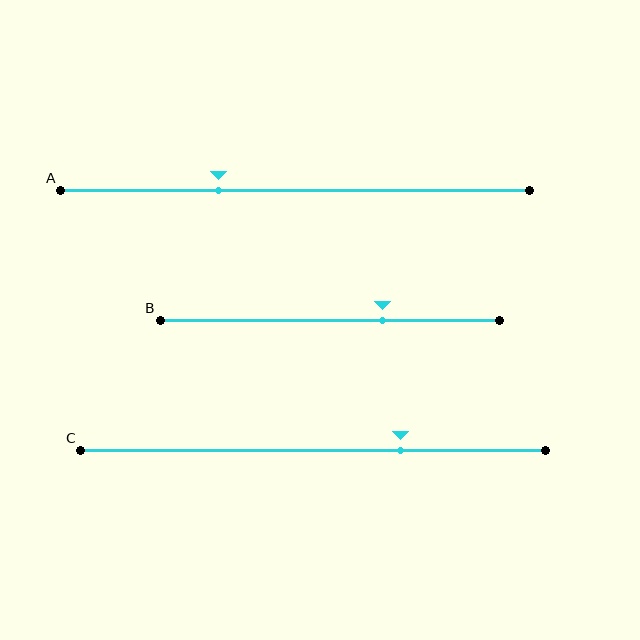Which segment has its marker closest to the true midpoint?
Segment B has its marker closest to the true midpoint.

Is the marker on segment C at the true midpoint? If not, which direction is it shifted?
No, the marker on segment C is shifted to the right by about 19% of the segment length.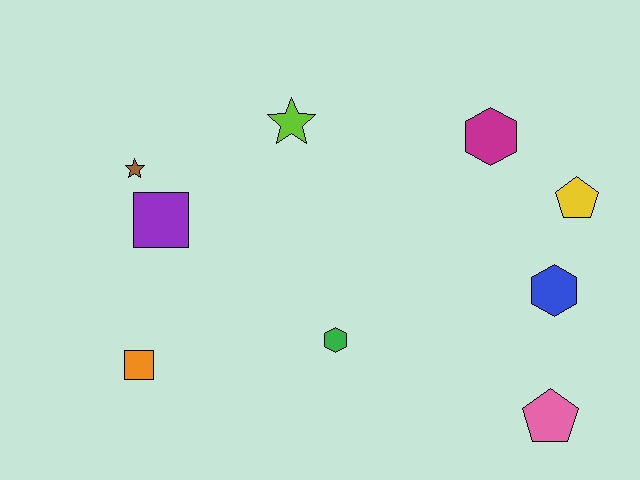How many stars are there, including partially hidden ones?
There are 2 stars.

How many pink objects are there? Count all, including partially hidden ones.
There is 1 pink object.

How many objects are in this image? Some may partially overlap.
There are 9 objects.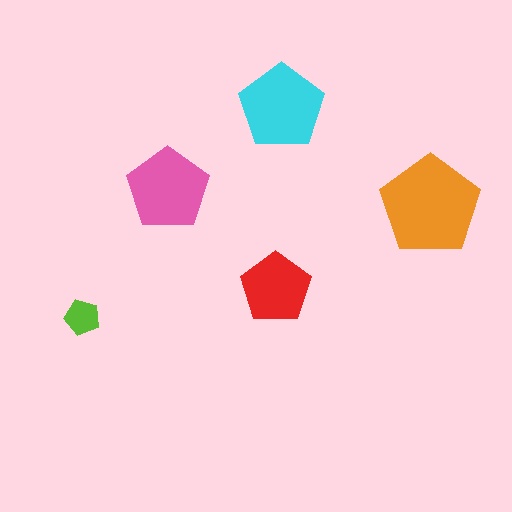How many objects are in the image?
There are 5 objects in the image.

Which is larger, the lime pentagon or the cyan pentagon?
The cyan one.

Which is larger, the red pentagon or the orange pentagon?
The orange one.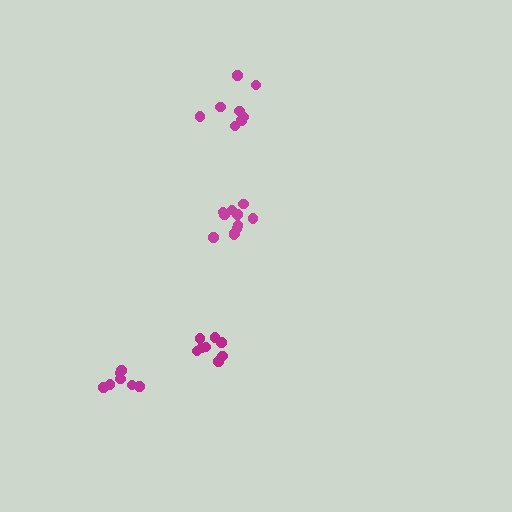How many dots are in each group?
Group 1: 7 dots, Group 2: 8 dots, Group 3: 11 dots, Group 4: 8 dots (34 total).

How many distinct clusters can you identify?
There are 4 distinct clusters.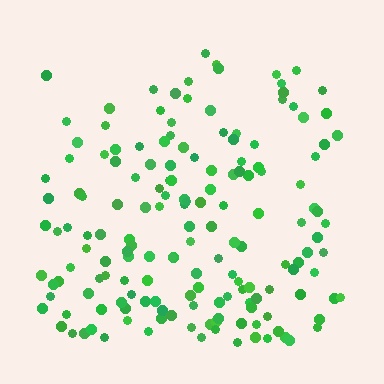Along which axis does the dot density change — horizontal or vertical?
Vertical.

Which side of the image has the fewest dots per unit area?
The top.